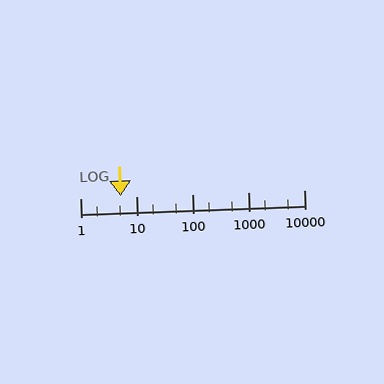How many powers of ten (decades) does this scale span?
The scale spans 4 decades, from 1 to 10000.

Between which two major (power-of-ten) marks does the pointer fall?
The pointer is between 1 and 10.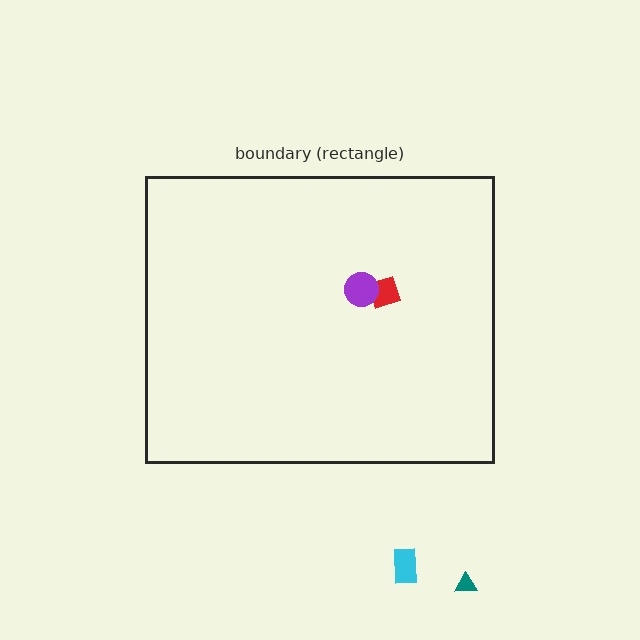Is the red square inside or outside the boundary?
Inside.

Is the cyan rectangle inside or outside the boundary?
Outside.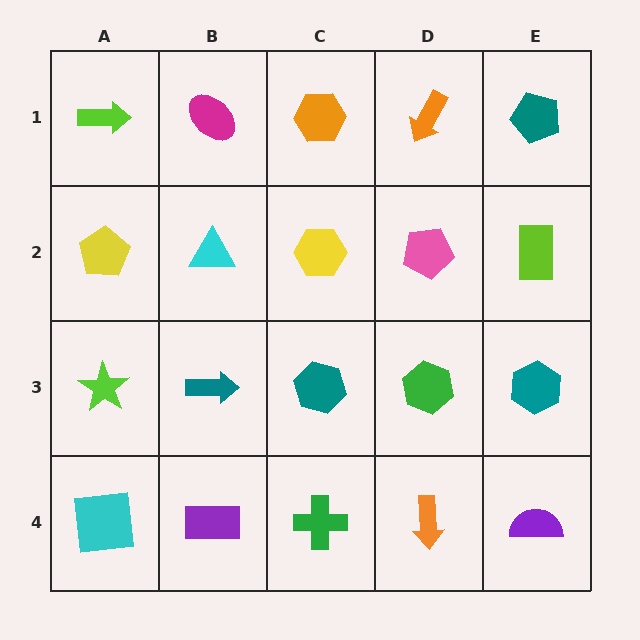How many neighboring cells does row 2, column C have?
4.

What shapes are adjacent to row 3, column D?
A pink pentagon (row 2, column D), an orange arrow (row 4, column D), a teal hexagon (row 3, column C), a teal hexagon (row 3, column E).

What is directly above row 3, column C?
A yellow hexagon.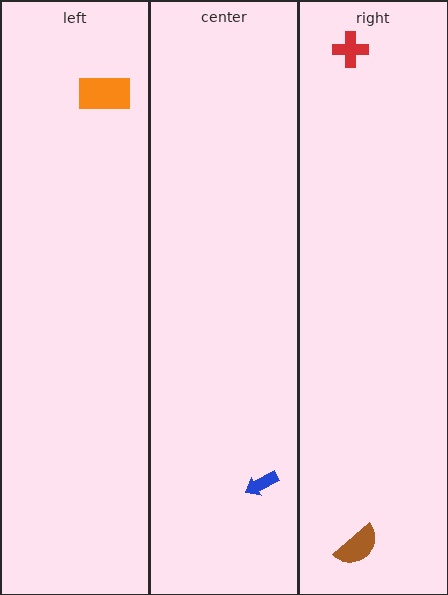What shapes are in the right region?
The brown semicircle, the red cross.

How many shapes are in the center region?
1.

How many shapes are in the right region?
2.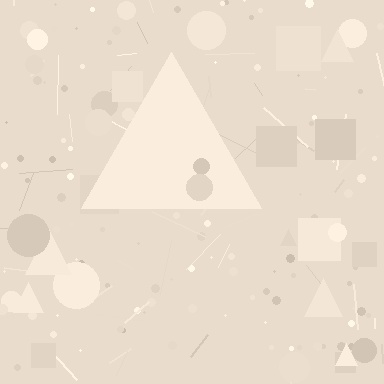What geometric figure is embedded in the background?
A triangle is embedded in the background.